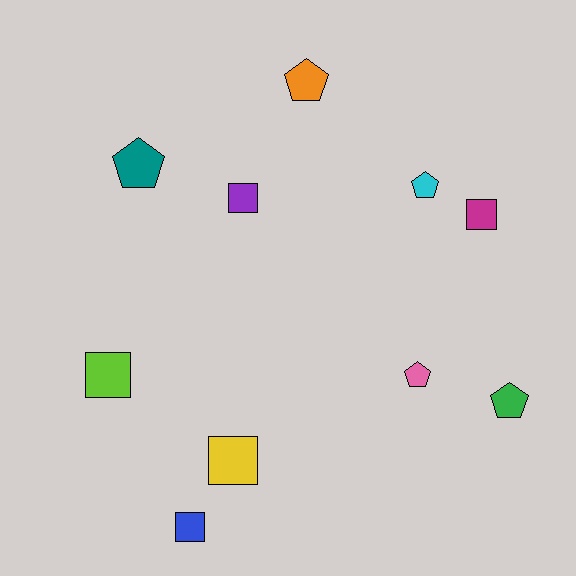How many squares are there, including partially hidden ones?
There are 5 squares.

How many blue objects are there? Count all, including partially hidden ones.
There is 1 blue object.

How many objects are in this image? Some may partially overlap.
There are 10 objects.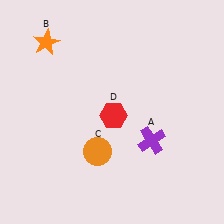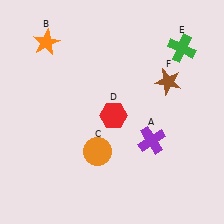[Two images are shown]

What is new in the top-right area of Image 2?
A green cross (E) was added in the top-right area of Image 2.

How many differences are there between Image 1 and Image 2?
There are 2 differences between the two images.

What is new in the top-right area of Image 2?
A brown star (F) was added in the top-right area of Image 2.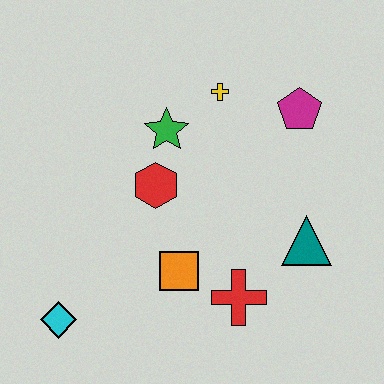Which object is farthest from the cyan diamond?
The magenta pentagon is farthest from the cyan diamond.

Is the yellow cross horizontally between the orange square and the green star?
No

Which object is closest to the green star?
The red hexagon is closest to the green star.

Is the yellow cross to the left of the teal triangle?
Yes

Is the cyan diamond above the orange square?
No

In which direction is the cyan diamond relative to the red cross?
The cyan diamond is to the left of the red cross.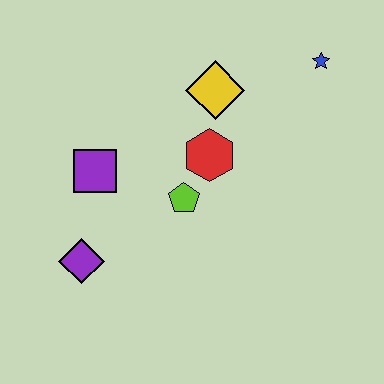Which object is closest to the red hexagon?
The lime pentagon is closest to the red hexagon.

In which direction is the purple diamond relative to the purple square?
The purple diamond is below the purple square.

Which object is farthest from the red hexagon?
The purple diamond is farthest from the red hexagon.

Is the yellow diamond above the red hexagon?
Yes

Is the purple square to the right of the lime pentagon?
No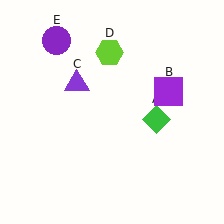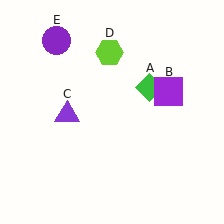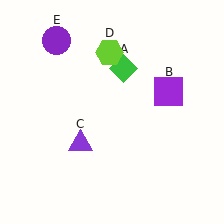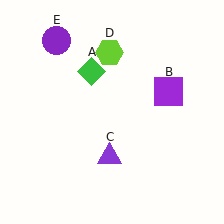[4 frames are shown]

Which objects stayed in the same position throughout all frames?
Purple square (object B) and lime hexagon (object D) and purple circle (object E) remained stationary.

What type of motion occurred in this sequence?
The green diamond (object A), purple triangle (object C) rotated counterclockwise around the center of the scene.